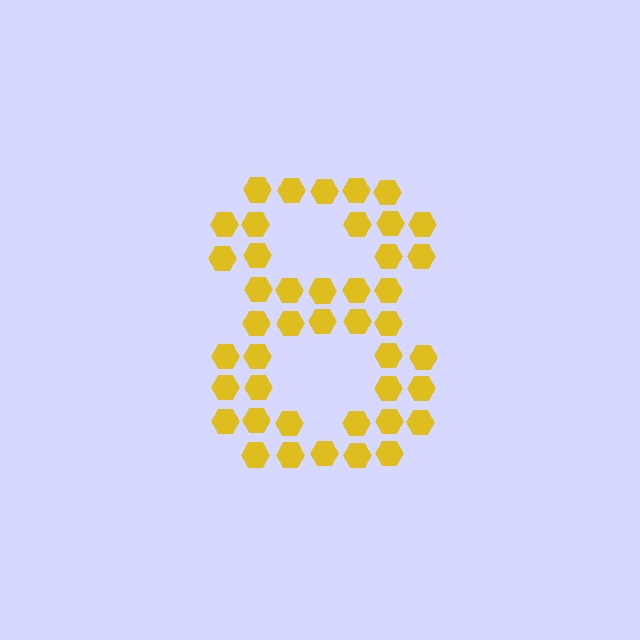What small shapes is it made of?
It is made of small hexagons.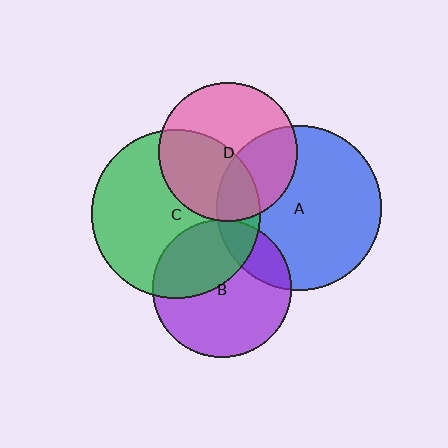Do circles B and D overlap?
Yes.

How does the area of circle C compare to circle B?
Approximately 1.5 times.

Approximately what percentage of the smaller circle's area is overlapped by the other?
Approximately 5%.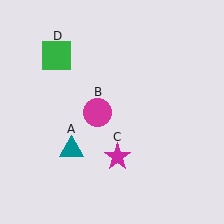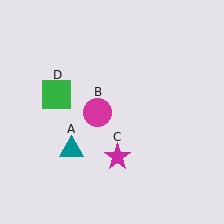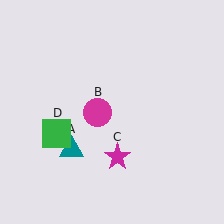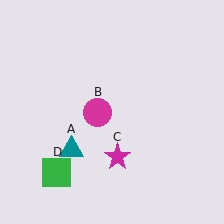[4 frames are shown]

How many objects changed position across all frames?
1 object changed position: green square (object D).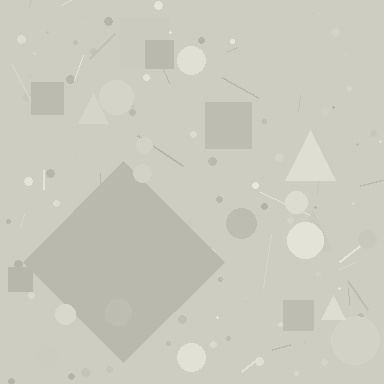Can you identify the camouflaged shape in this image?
The camouflaged shape is a diamond.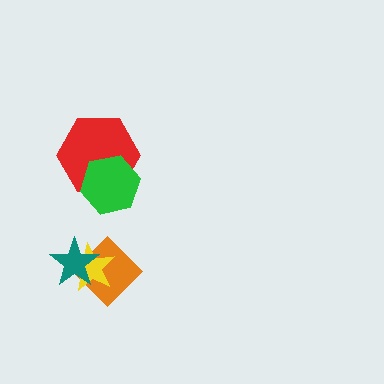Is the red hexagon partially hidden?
Yes, it is partially covered by another shape.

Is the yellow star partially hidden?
Yes, it is partially covered by another shape.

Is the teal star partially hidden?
No, no other shape covers it.